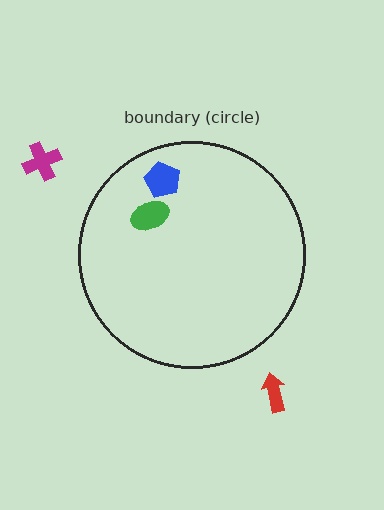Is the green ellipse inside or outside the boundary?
Inside.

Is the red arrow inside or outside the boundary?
Outside.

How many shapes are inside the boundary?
2 inside, 2 outside.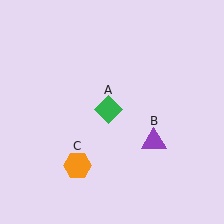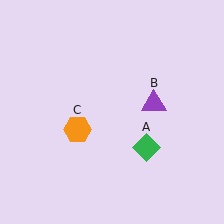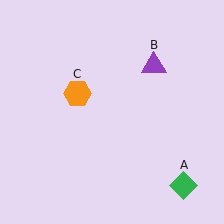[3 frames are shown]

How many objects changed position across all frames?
3 objects changed position: green diamond (object A), purple triangle (object B), orange hexagon (object C).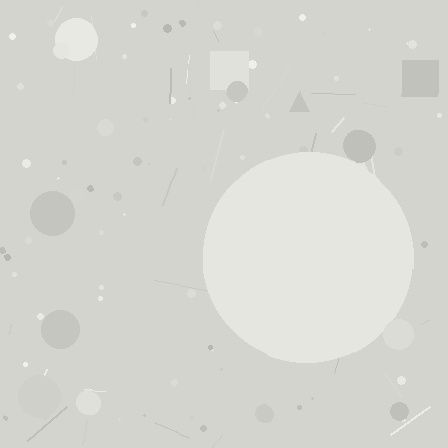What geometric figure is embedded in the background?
A circle is embedded in the background.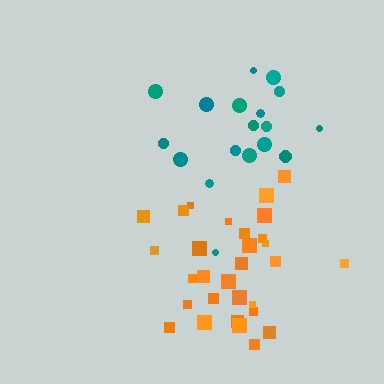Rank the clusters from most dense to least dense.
orange, teal.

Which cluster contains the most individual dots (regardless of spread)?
Orange (30).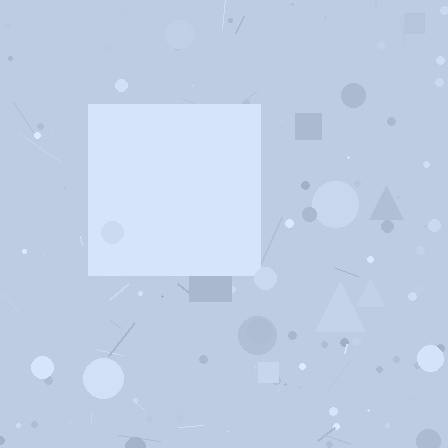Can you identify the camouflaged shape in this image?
The camouflaged shape is a square.